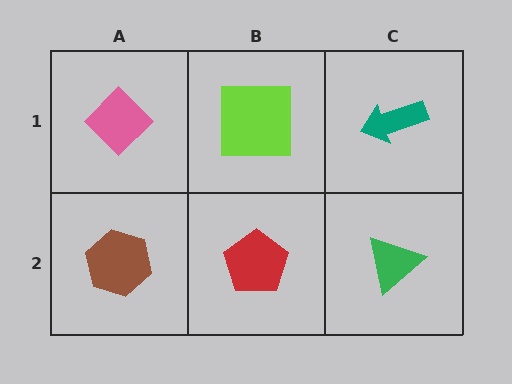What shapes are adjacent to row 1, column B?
A red pentagon (row 2, column B), a pink diamond (row 1, column A), a teal arrow (row 1, column C).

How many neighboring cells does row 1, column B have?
3.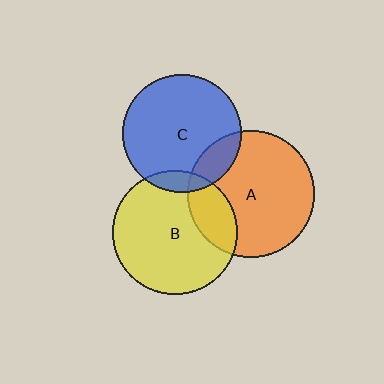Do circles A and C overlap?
Yes.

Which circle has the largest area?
Circle A (orange).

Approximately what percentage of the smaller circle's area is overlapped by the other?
Approximately 15%.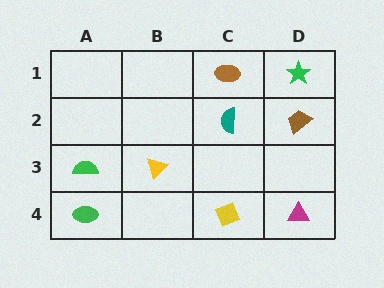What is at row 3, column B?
A yellow triangle.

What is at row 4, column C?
A yellow diamond.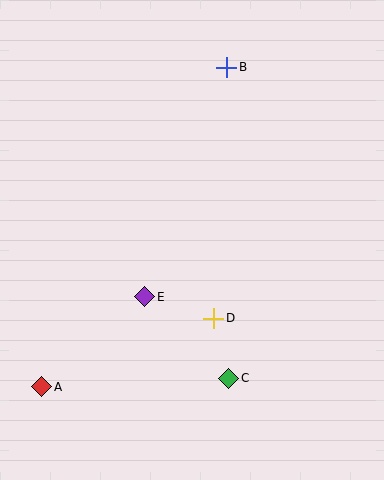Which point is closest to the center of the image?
Point E at (145, 297) is closest to the center.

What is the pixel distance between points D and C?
The distance between D and C is 62 pixels.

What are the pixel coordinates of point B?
Point B is at (227, 67).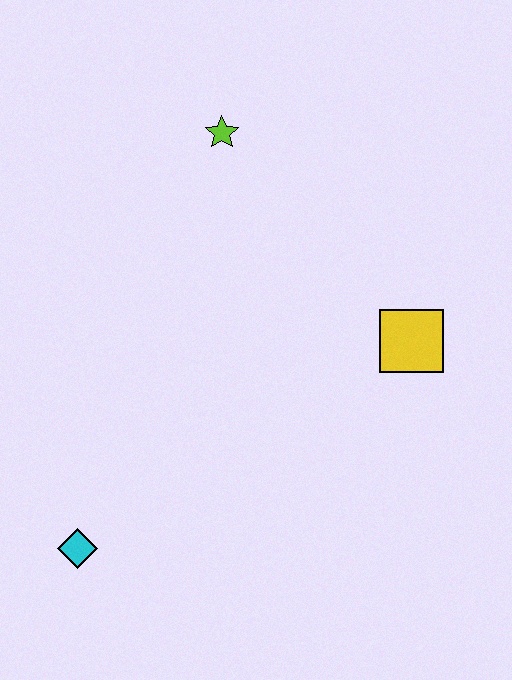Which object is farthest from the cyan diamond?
The lime star is farthest from the cyan diamond.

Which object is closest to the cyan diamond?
The yellow square is closest to the cyan diamond.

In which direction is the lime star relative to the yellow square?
The lime star is above the yellow square.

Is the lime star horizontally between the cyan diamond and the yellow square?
Yes